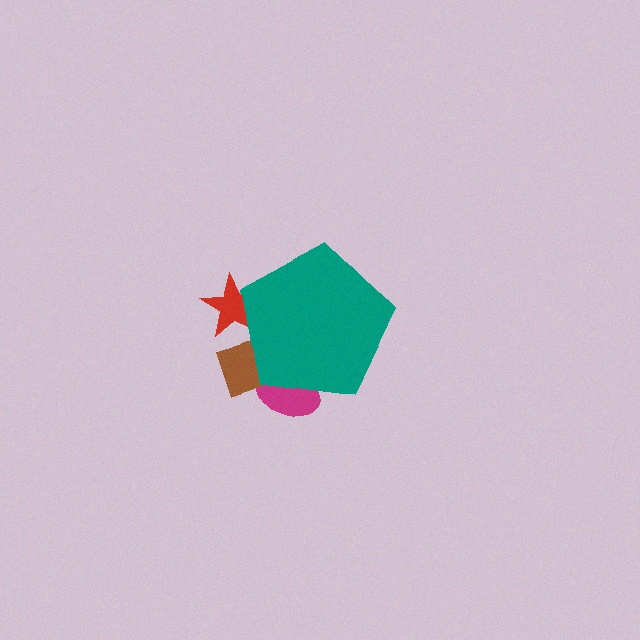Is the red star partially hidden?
Yes, the red star is partially hidden behind the teal pentagon.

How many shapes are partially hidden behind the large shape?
3 shapes are partially hidden.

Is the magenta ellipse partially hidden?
Yes, the magenta ellipse is partially hidden behind the teal pentagon.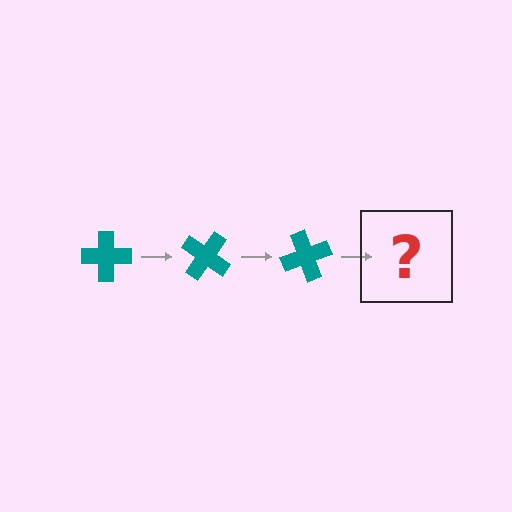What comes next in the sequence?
The next element should be a teal cross rotated 105 degrees.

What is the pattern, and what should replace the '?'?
The pattern is that the cross rotates 35 degrees each step. The '?' should be a teal cross rotated 105 degrees.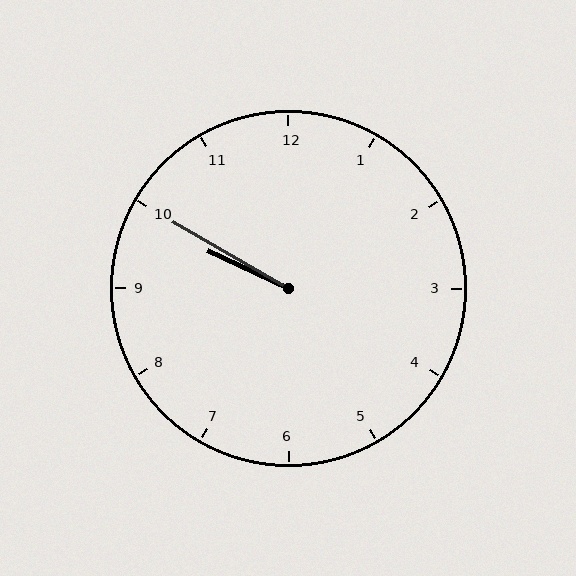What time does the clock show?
9:50.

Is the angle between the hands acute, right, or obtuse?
It is acute.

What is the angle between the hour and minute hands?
Approximately 5 degrees.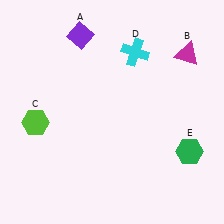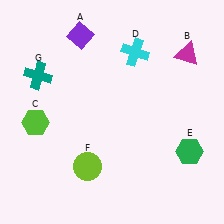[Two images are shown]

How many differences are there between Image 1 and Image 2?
There are 2 differences between the two images.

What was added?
A lime circle (F), a teal cross (G) were added in Image 2.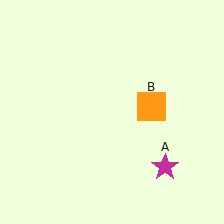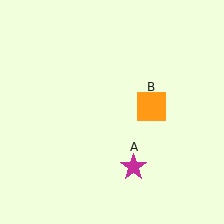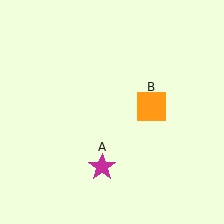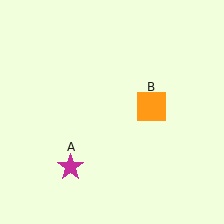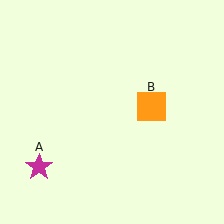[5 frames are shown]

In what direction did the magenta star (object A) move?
The magenta star (object A) moved left.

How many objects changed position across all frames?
1 object changed position: magenta star (object A).